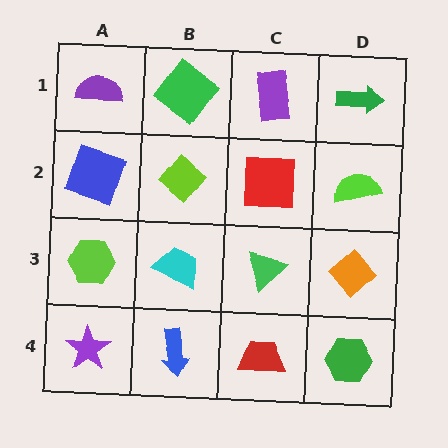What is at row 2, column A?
A blue square.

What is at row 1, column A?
A purple semicircle.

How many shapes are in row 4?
4 shapes.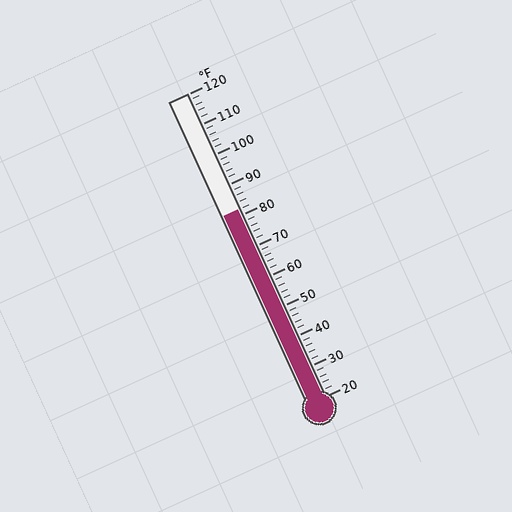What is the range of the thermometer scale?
The thermometer scale ranges from 20°F to 120°F.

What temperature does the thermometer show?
The thermometer shows approximately 82°F.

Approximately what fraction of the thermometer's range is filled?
The thermometer is filled to approximately 60% of its range.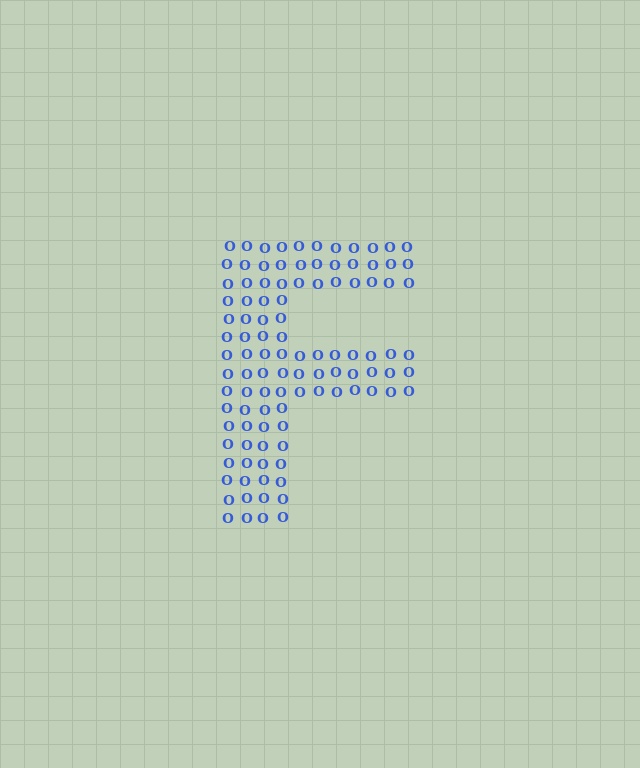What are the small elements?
The small elements are letter O's.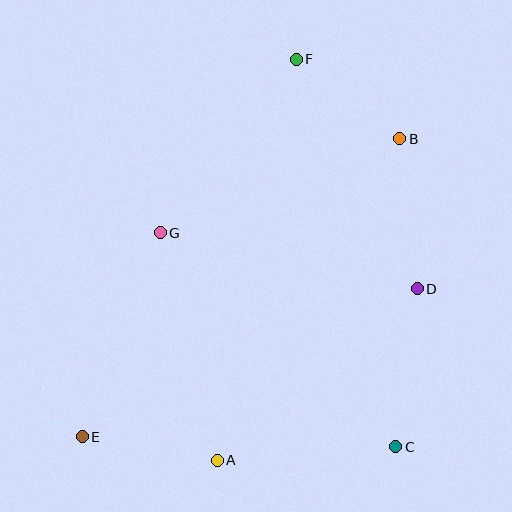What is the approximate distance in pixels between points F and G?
The distance between F and G is approximately 221 pixels.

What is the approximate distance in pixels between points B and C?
The distance between B and C is approximately 308 pixels.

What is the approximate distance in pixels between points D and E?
The distance between D and E is approximately 366 pixels.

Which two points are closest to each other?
Points B and F are closest to each other.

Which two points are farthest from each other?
Points B and E are farthest from each other.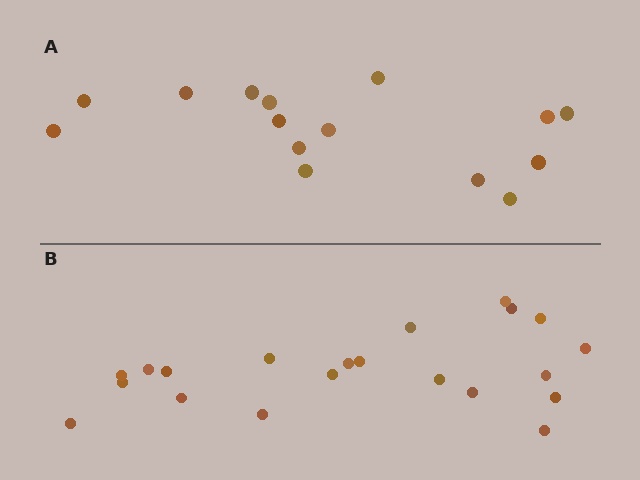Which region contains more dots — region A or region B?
Region B (the bottom region) has more dots.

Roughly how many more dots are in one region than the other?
Region B has about 6 more dots than region A.